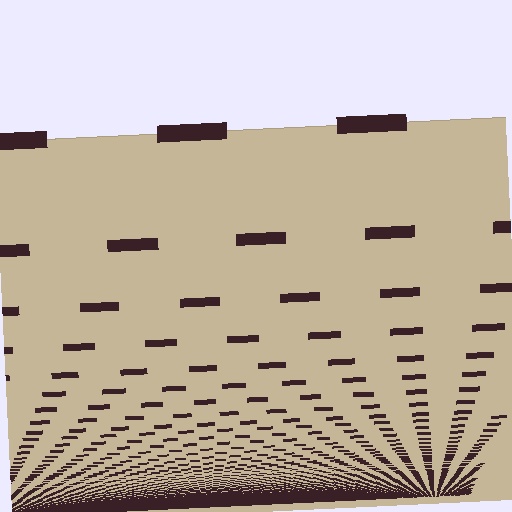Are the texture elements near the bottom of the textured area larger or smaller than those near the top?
Smaller. The gradient is inverted — elements near the bottom are smaller and denser.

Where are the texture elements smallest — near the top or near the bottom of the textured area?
Near the bottom.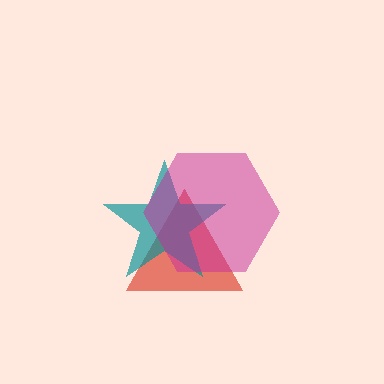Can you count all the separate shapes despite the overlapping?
Yes, there are 3 separate shapes.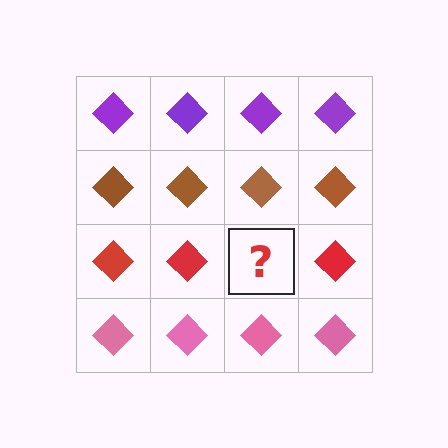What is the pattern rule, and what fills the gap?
The rule is that each row has a consistent color. The gap should be filled with a red diamond.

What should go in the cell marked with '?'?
The missing cell should contain a red diamond.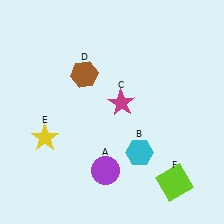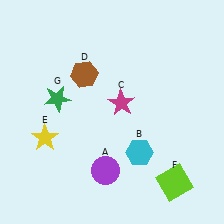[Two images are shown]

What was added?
A green star (G) was added in Image 2.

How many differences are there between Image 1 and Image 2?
There is 1 difference between the two images.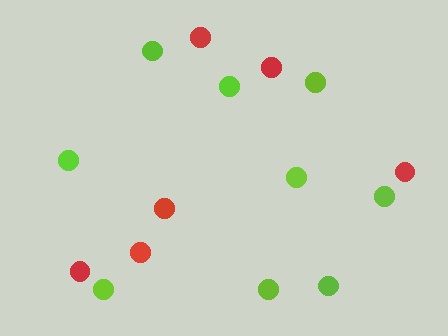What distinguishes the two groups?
There are 2 groups: one group of red circles (6) and one group of lime circles (9).